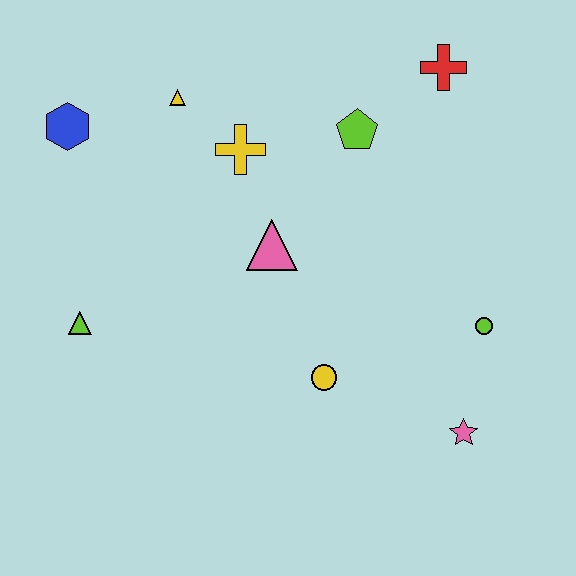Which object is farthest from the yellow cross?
The pink star is farthest from the yellow cross.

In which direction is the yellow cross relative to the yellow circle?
The yellow cross is above the yellow circle.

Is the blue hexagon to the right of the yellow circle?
No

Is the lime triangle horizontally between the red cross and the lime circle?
No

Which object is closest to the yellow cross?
The yellow triangle is closest to the yellow cross.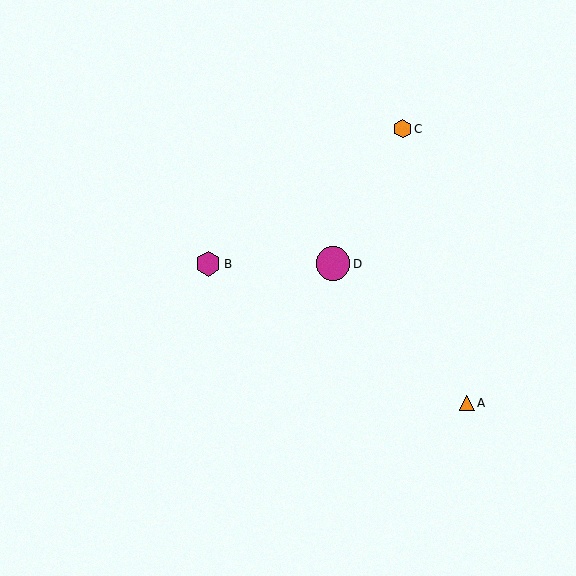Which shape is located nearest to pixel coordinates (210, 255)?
The magenta hexagon (labeled B) at (208, 264) is nearest to that location.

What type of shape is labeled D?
Shape D is a magenta circle.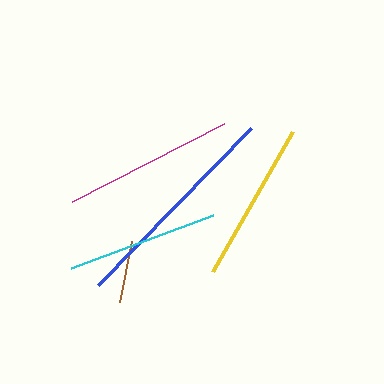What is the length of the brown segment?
The brown segment is approximately 62 pixels long.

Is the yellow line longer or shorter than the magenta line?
The magenta line is longer than the yellow line.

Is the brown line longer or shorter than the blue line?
The blue line is longer than the brown line.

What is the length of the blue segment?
The blue segment is approximately 220 pixels long.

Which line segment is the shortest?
The brown line is the shortest at approximately 62 pixels.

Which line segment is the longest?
The blue line is the longest at approximately 220 pixels.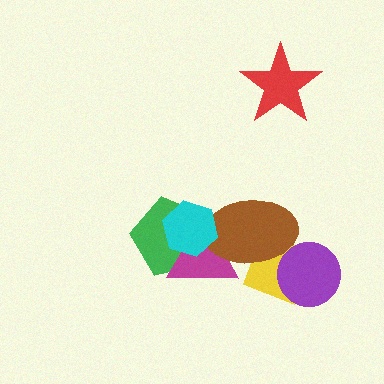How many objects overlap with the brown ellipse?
4 objects overlap with the brown ellipse.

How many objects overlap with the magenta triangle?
3 objects overlap with the magenta triangle.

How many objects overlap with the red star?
0 objects overlap with the red star.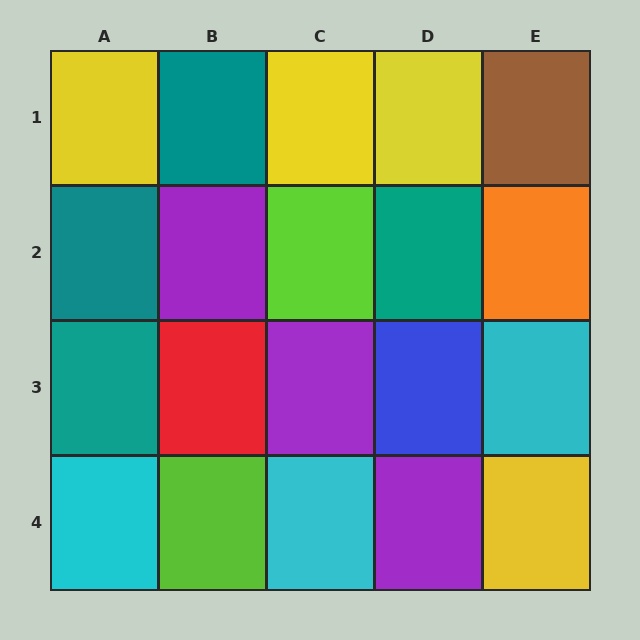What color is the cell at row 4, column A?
Cyan.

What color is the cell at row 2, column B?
Purple.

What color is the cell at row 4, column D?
Purple.